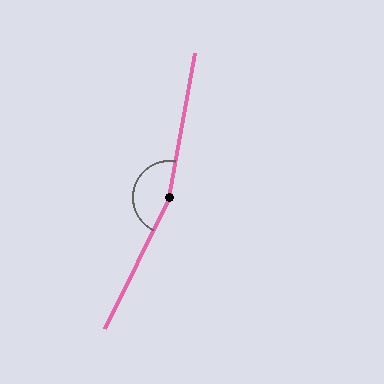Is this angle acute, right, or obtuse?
It is obtuse.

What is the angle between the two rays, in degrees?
Approximately 164 degrees.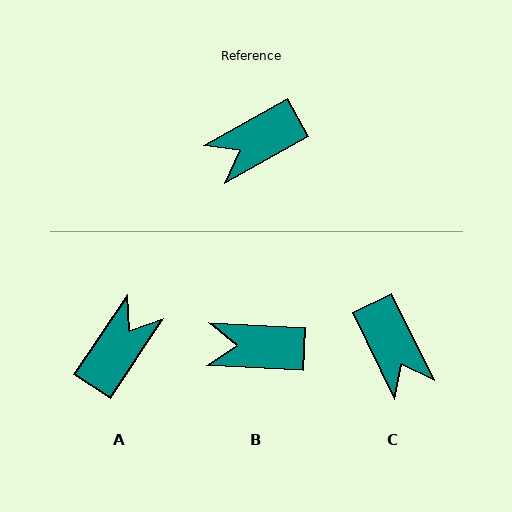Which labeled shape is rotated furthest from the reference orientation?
A, about 153 degrees away.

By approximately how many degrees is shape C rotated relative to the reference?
Approximately 87 degrees counter-clockwise.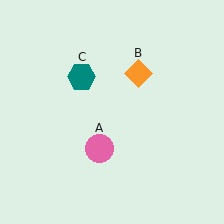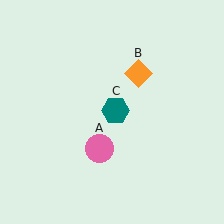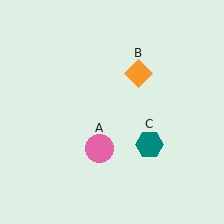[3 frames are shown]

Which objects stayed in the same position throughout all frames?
Pink circle (object A) and orange diamond (object B) remained stationary.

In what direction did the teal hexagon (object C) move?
The teal hexagon (object C) moved down and to the right.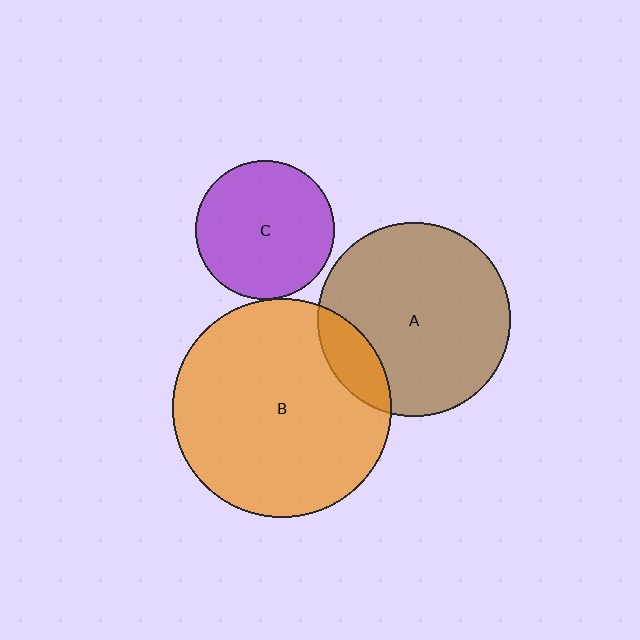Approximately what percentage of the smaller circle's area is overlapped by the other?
Approximately 15%.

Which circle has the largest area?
Circle B (orange).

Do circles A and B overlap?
Yes.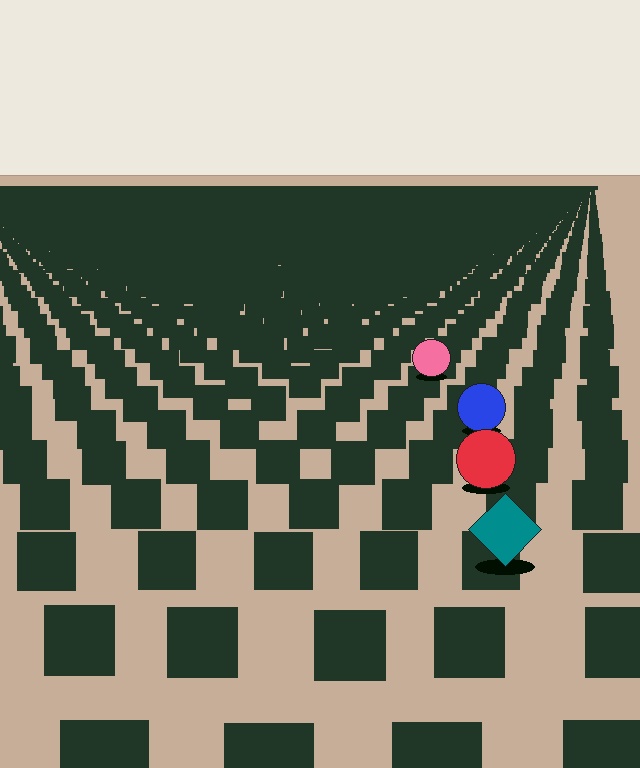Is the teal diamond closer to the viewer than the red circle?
Yes. The teal diamond is closer — you can tell from the texture gradient: the ground texture is coarser near it.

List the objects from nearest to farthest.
From nearest to farthest: the teal diamond, the red circle, the blue circle, the pink circle.